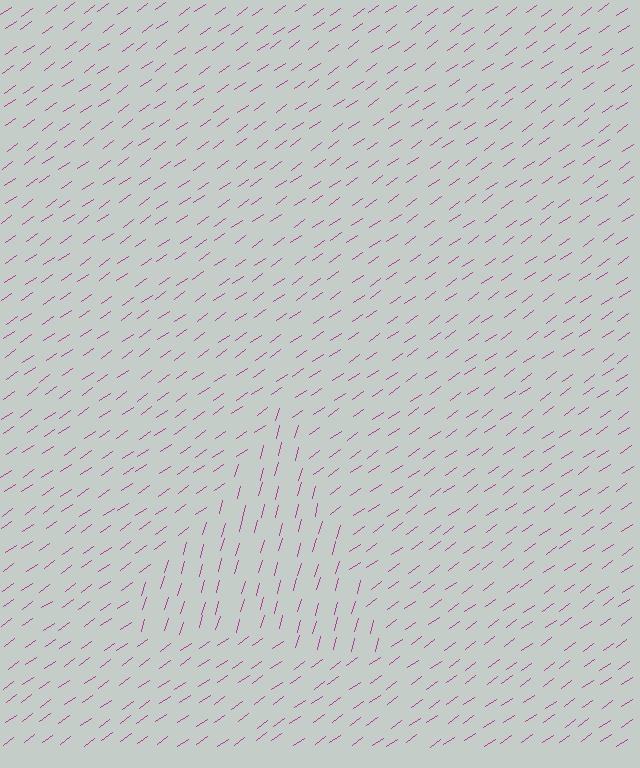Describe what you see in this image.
The image is filled with small magenta line segments. A triangle region in the image has lines oriented differently from the surrounding lines, creating a visible texture boundary.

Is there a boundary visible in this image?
Yes, there is a texture boundary formed by a change in line orientation.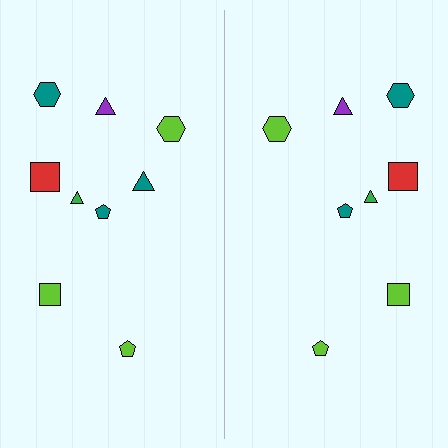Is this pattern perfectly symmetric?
No, the pattern is not perfectly symmetric. A teal triangle is missing from the right side.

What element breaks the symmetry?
A teal triangle is missing from the right side.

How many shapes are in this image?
There are 17 shapes in this image.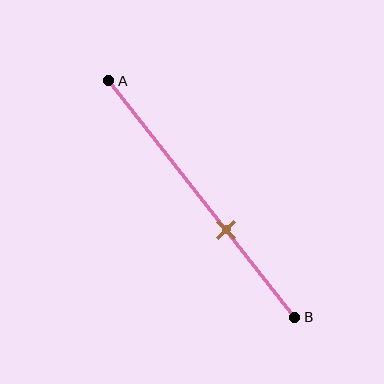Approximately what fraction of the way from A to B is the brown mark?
The brown mark is approximately 65% of the way from A to B.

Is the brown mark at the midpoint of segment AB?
No, the mark is at about 65% from A, not at the 50% midpoint.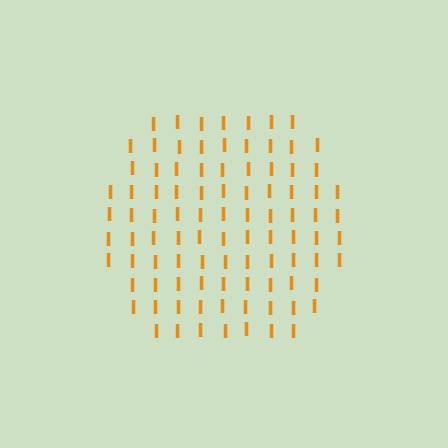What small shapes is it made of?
It is made of small letter I's.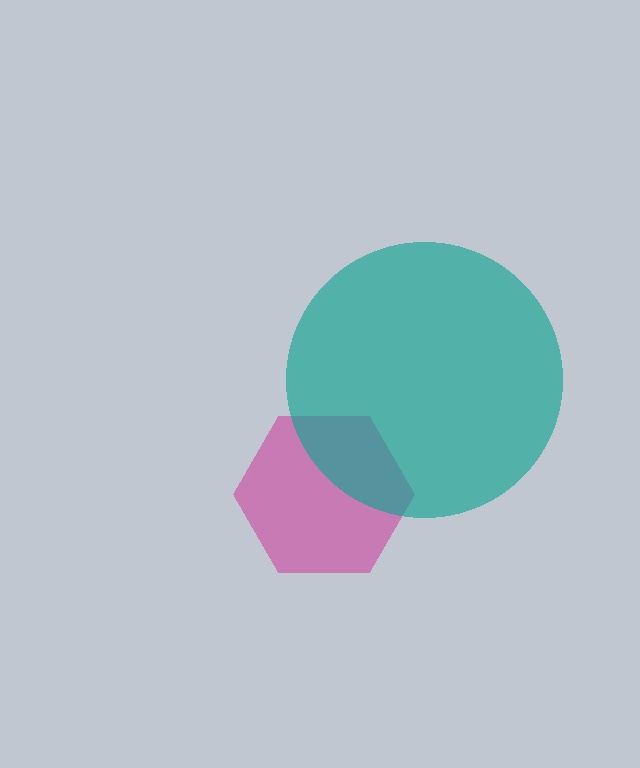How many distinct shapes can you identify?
There are 2 distinct shapes: a magenta hexagon, a teal circle.